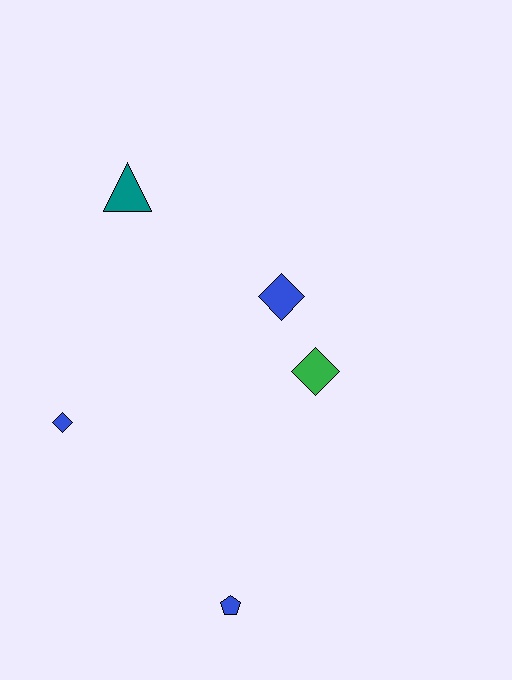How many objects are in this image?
There are 5 objects.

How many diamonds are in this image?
There are 3 diamonds.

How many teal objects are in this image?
There is 1 teal object.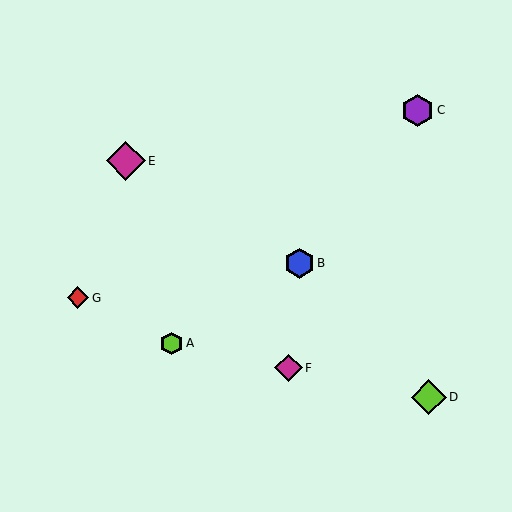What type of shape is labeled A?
Shape A is a lime hexagon.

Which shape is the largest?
The magenta diamond (labeled E) is the largest.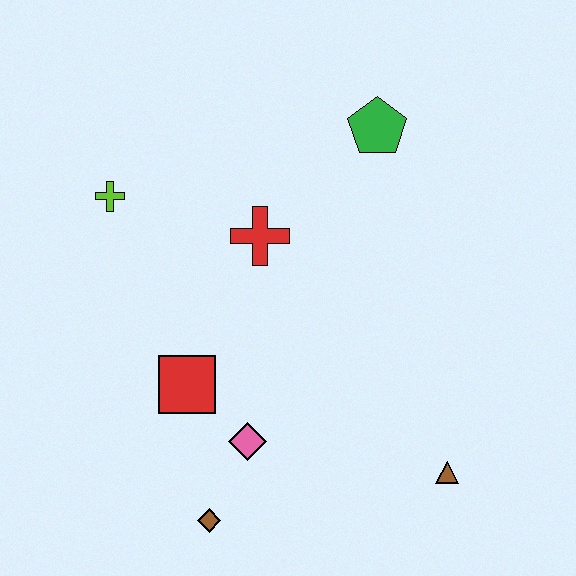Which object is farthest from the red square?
The green pentagon is farthest from the red square.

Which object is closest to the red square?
The pink diamond is closest to the red square.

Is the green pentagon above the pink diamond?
Yes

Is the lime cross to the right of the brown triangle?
No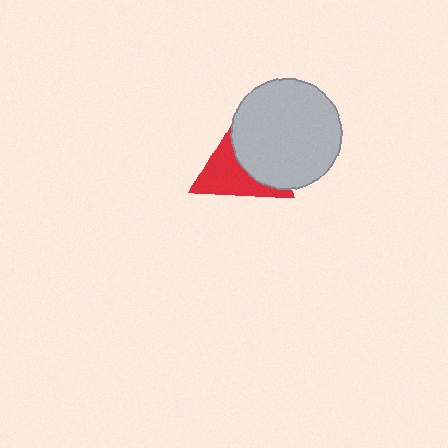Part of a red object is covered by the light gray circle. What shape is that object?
It is a triangle.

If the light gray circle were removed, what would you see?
You would see the complete red triangle.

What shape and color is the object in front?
The object in front is a light gray circle.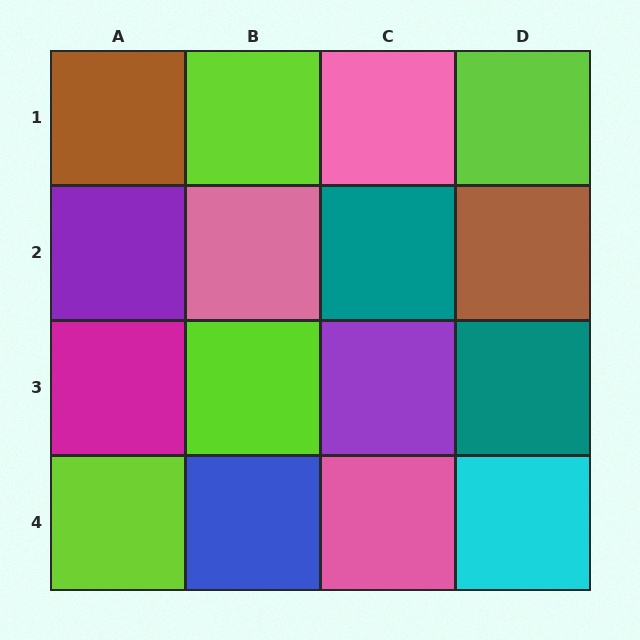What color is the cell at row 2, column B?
Pink.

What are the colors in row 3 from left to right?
Magenta, lime, purple, teal.